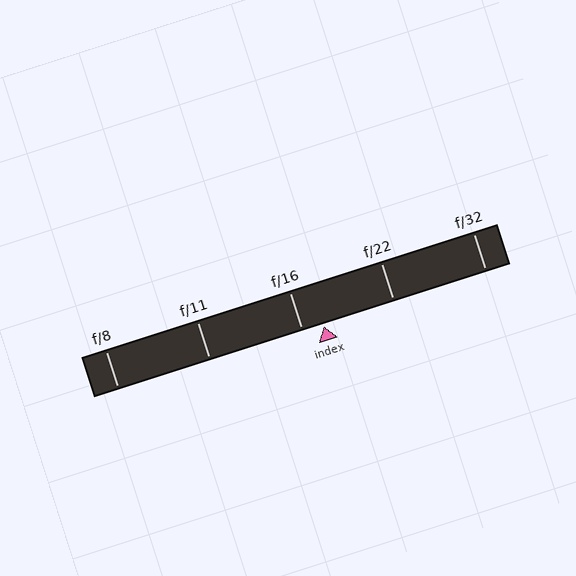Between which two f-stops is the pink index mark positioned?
The index mark is between f/16 and f/22.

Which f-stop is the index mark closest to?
The index mark is closest to f/16.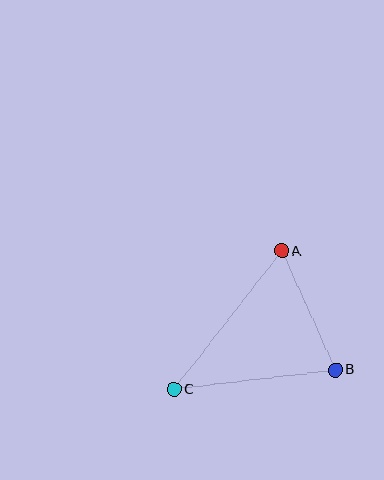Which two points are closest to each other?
Points A and B are closest to each other.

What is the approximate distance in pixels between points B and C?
The distance between B and C is approximately 163 pixels.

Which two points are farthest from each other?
Points A and C are farthest from each other.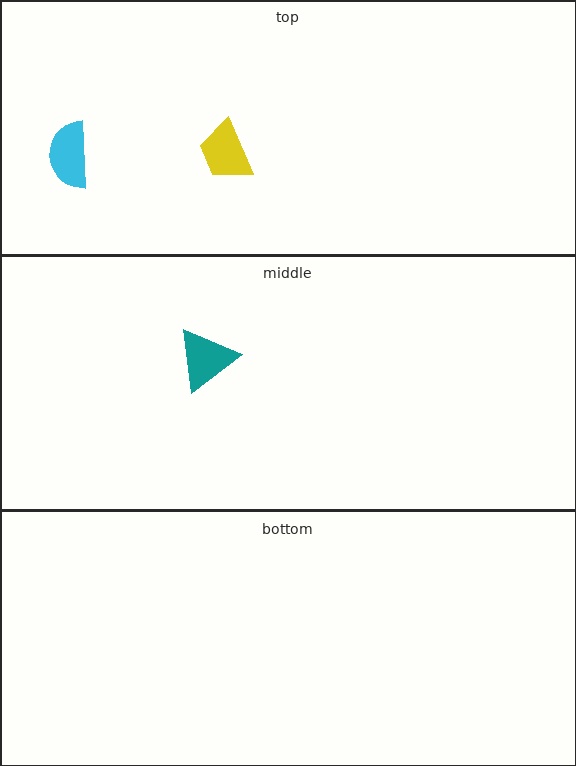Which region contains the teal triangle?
The middle region.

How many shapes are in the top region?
2.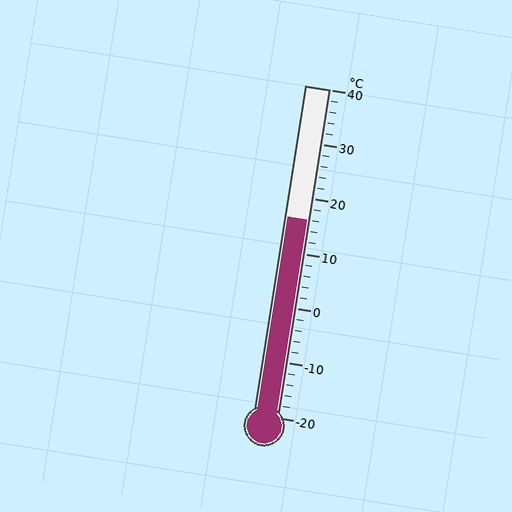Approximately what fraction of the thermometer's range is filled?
The thermometer is filled to approximately 60% of its range.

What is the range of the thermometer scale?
The thermometer scale ranges from -20°C to 40°C.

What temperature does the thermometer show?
The thermometer shows approximately 16°C.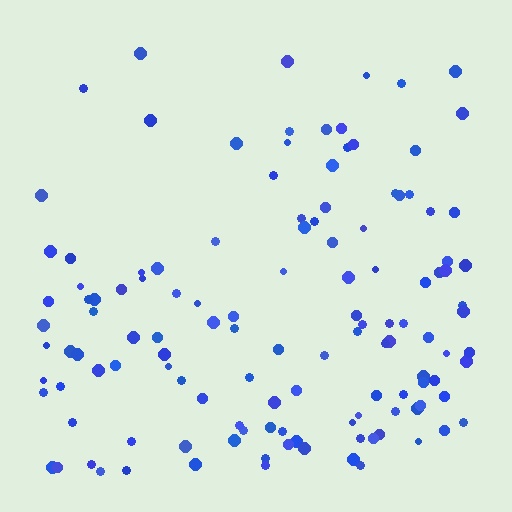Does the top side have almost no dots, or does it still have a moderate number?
Still a moderate number, just noticeably fewer than the bottom.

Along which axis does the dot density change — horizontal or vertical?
Vertical.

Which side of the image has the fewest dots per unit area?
The top.